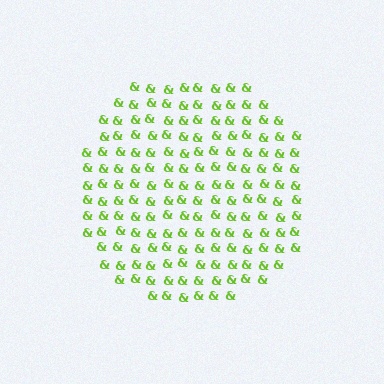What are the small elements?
The small elements are ampersands.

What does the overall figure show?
The overall figure shows a circle.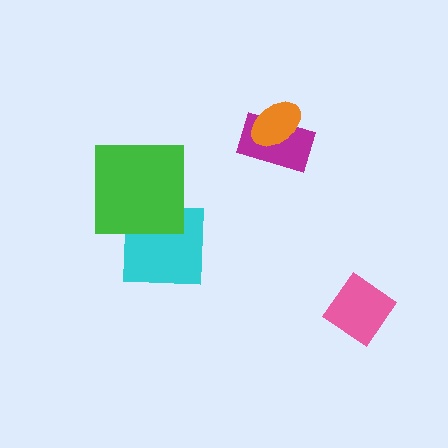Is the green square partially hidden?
No, no other shape covers it.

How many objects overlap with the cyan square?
1 object overlaps with the cyan square.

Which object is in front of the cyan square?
The green square is in front of the cyan square.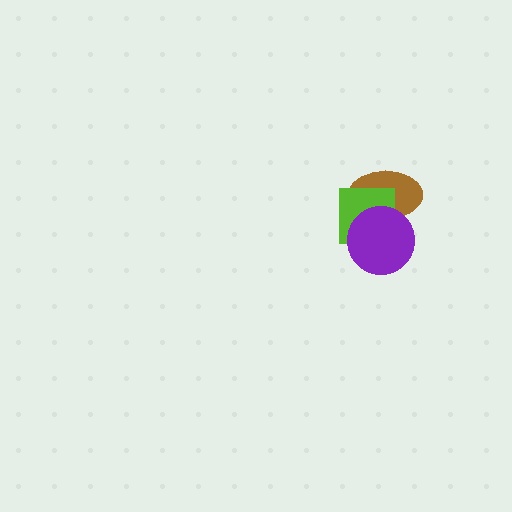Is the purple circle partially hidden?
No, no other shape covers it.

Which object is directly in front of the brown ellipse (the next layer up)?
The lime square is directly in front of the brown ellipse.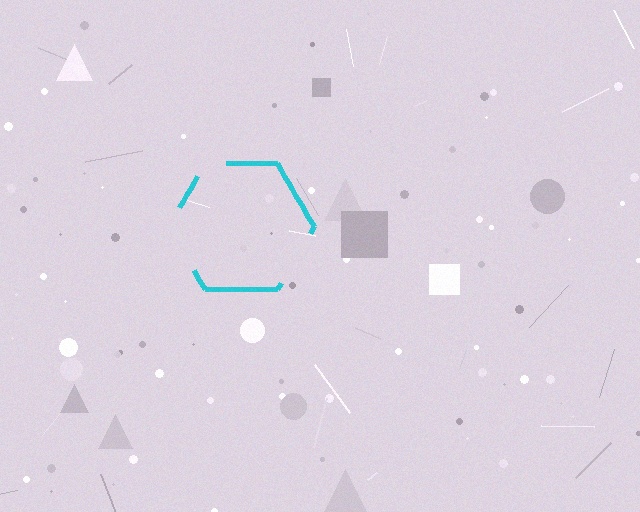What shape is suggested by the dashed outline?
The dashed outline suggests a hexagon.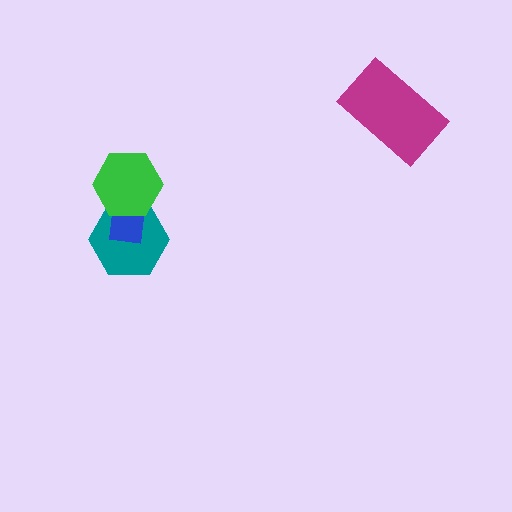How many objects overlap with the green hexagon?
2 objects overlap with the green hexagon.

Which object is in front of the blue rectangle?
The green hexagon is in front of the blue rectangle.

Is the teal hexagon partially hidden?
Yes, it is partially covered by another shape.